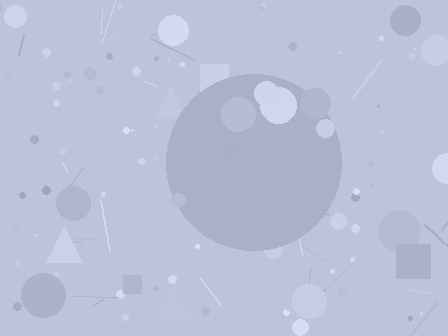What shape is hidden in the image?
A circle is hidden in the image.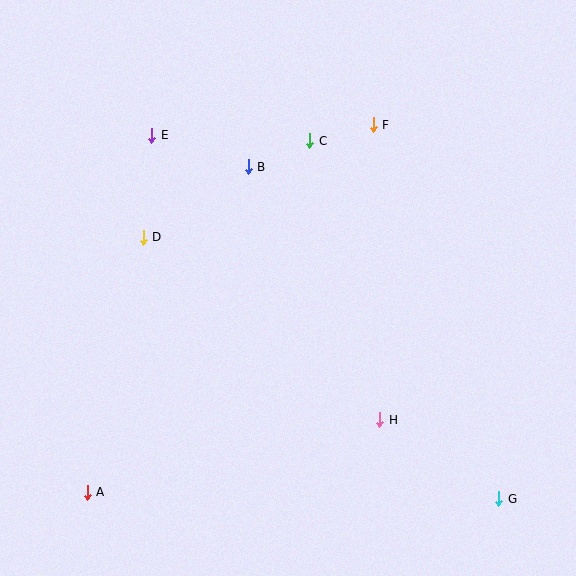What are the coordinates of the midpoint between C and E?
The midpoint between C and E is at (231, 138).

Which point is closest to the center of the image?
Point B at (248, 167) is closest to the center.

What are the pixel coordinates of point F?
Point F is at (373, 125).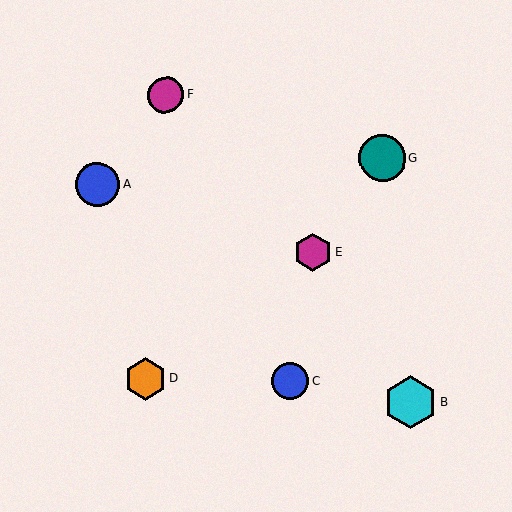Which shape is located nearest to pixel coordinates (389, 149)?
The teal circle (labeled G) at (382, 158) is nearest to that location.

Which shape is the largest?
The cyan hexagon (labeled B) is the largest.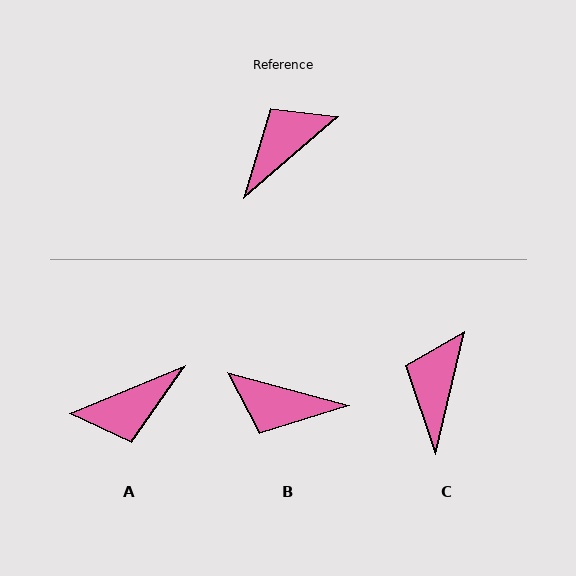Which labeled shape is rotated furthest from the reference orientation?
A, about 162 degrees away.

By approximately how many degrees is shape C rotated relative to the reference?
Approximately 36 degrees counter-clockwise.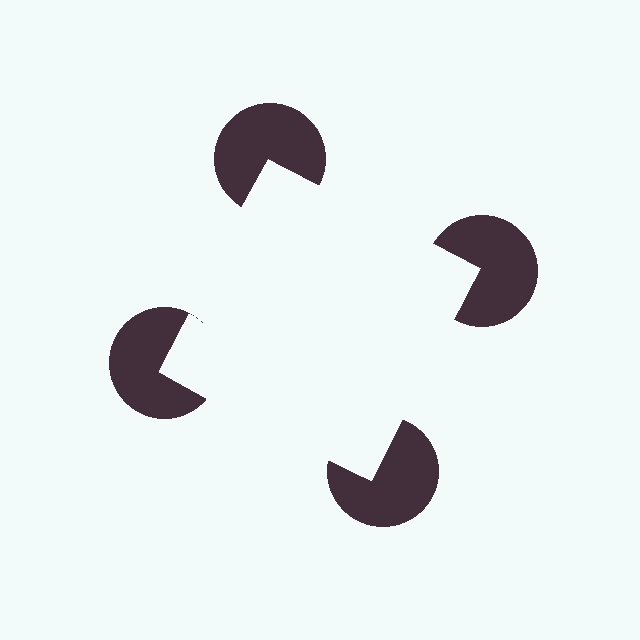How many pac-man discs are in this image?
There are 4 — one at each vertex of the illusory square.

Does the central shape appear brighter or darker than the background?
It typically appears slightly brighter than the background, even though no actual brightness change is drawn.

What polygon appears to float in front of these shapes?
An illusory square — its edges are inferred from the aligned wedge cuts in the pac-man discs, not physically drawn.